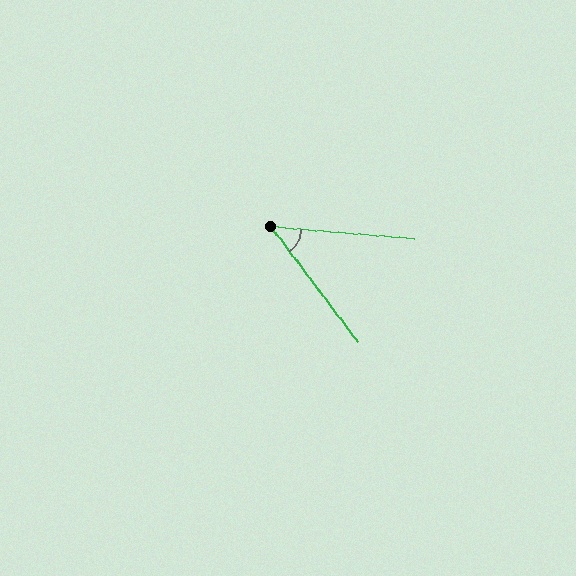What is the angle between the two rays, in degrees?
Approximately 48 degrees.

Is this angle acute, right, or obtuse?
It is acute.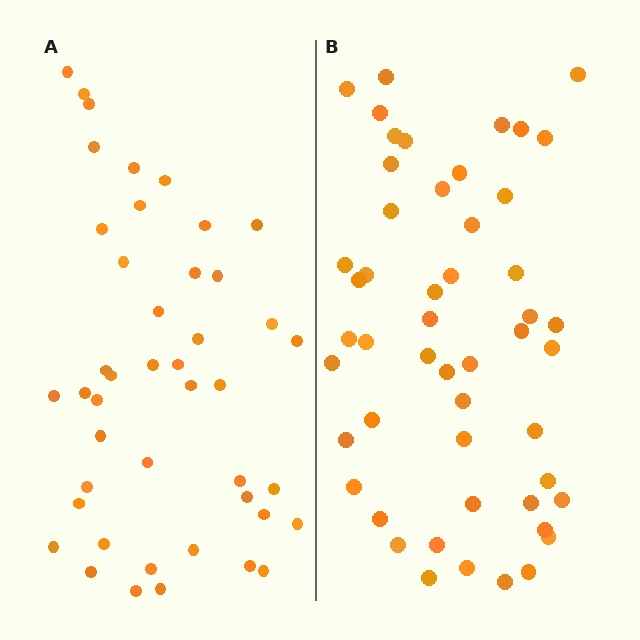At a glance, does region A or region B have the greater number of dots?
Region B (the right region) has more dots.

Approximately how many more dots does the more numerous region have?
Region B has roughly 8 or so more dots than region A.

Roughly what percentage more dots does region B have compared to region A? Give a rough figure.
About 15% more.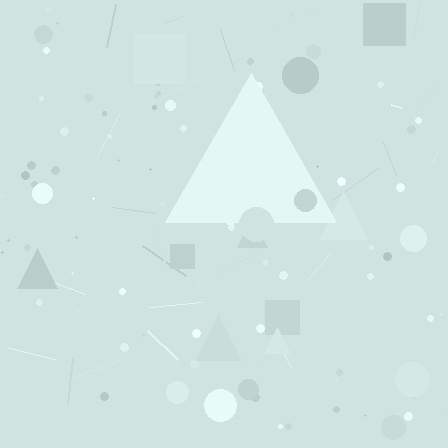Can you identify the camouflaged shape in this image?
The camouflaged shape is a triangle.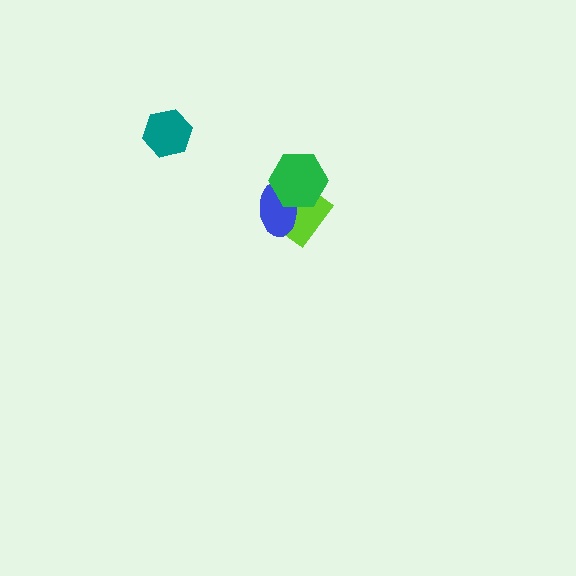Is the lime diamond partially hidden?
Yes, it is partially covered by another shape.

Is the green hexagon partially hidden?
No, no other shape covers it.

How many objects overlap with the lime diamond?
2 objects overlap with the lime diamond.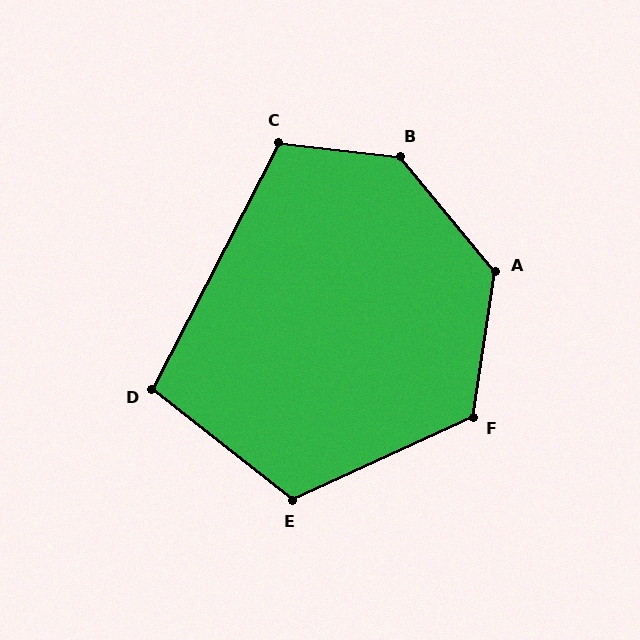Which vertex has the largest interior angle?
B, at approximately 136 degrees.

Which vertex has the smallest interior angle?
D, at approximately 101 degrees.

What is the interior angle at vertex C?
Approximately 111 degrees (obtuse).